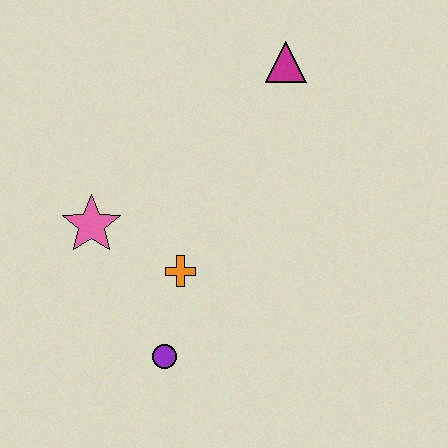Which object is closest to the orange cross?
The purple circle is closest to the orange cross.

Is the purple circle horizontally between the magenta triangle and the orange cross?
No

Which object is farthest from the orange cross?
The magenta triangle is farthest from the orange cross.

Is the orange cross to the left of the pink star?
No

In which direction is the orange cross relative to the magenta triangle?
The orange cross is below the magenta triangle.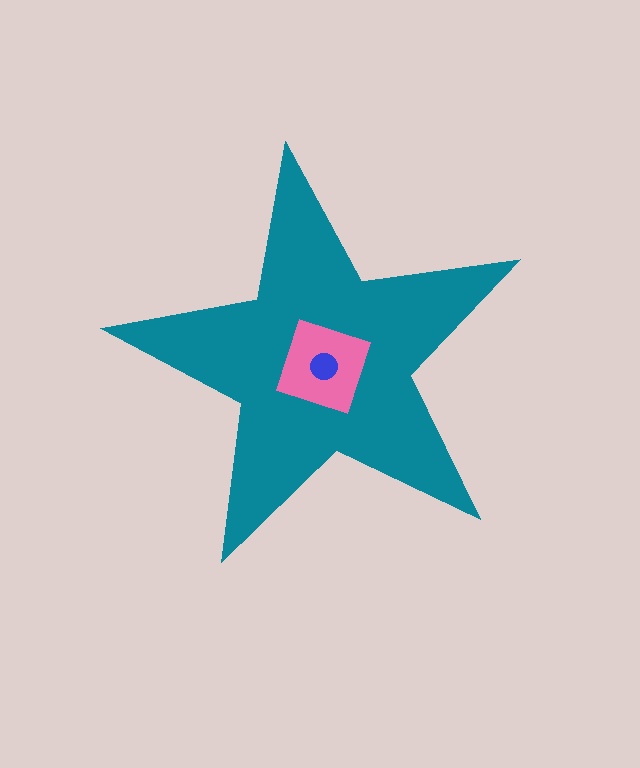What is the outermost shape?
The teal star.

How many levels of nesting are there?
3.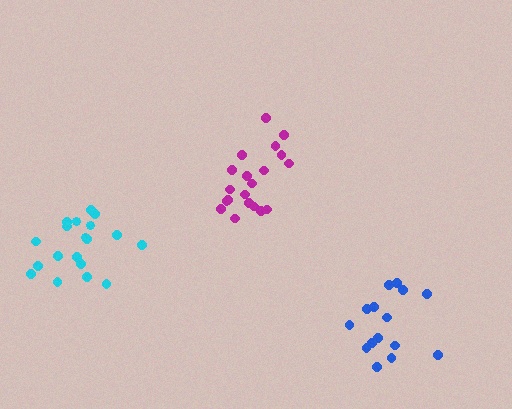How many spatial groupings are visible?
There are 3 spatial groupings.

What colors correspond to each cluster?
The clusters are colored: cyan, magenta, blue.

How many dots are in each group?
Group 1: 19 dots, Group 2: 20 dots, Group 3: 15 dots (54 total).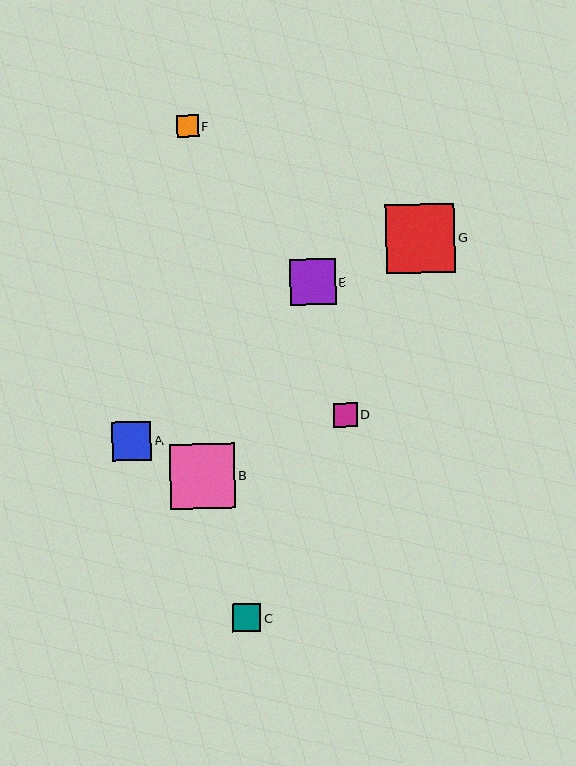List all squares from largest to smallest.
From largest to smallest: G, B, E, A, C, D, F.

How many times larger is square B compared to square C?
Square B is approximately 2.3 times the size of square C.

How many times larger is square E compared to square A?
Square E is approximately 1.2 times the size of square A.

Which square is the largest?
Square G is the largest with a size of approximately 69 pixels.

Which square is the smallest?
Square F is the smallest with a size of approximately 22 pixels.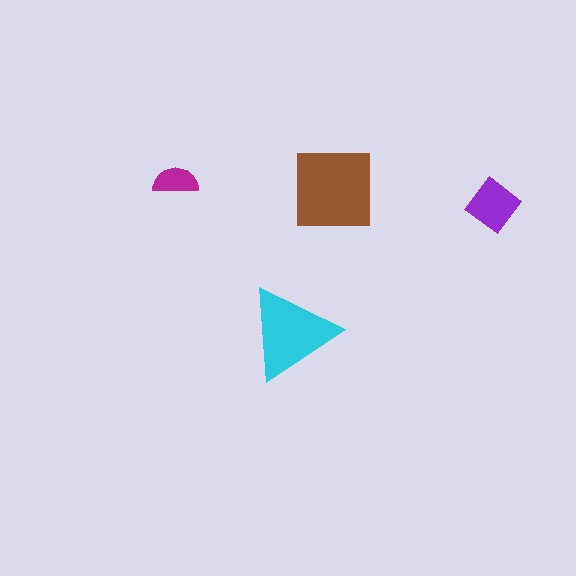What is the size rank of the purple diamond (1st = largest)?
3rd.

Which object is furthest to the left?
The magenta semicircle is leftmost.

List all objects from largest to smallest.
The brown square, the cyan triangle, the purple diamond, the magenta semicircle.